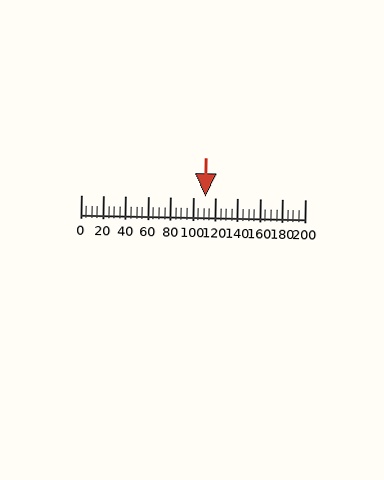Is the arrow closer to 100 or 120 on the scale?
The arrow is closer to 120.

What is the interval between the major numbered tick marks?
The major tick marks are spaced 20 units apart.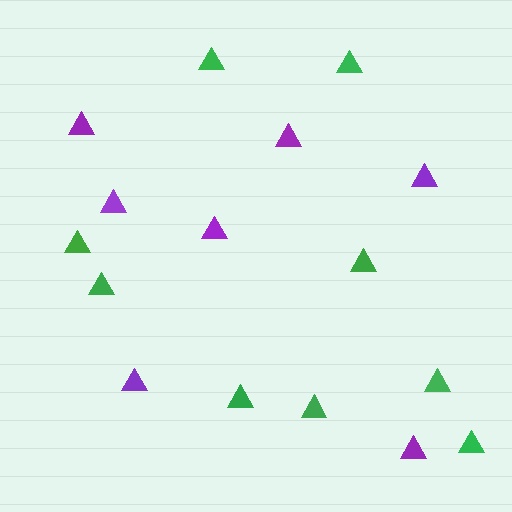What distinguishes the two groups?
There are 2 groups: one group of purple triangles (7) and one group of green triangles (9).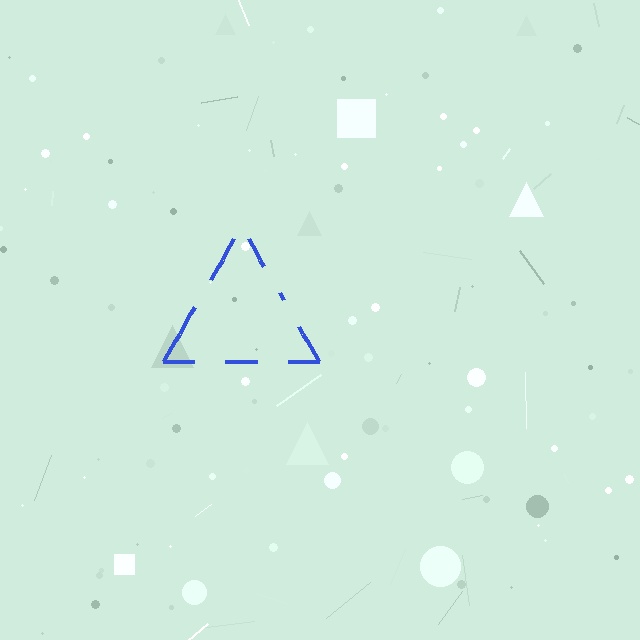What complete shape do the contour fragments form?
The contour fragments form a triangle.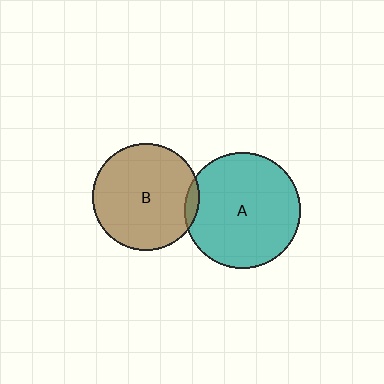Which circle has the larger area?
Circle A (teal).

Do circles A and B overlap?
Yes.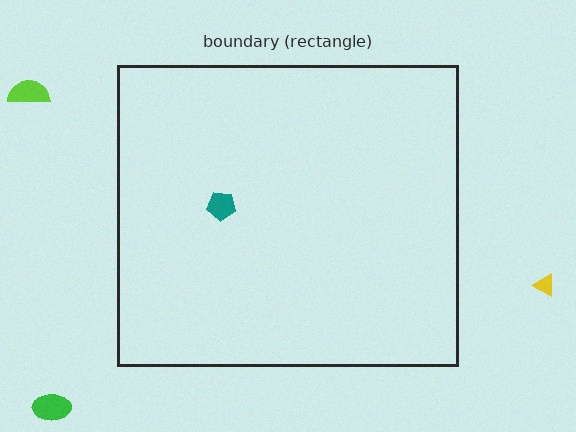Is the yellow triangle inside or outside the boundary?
Outside.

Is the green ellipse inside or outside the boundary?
Outside.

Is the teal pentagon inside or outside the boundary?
Inside.